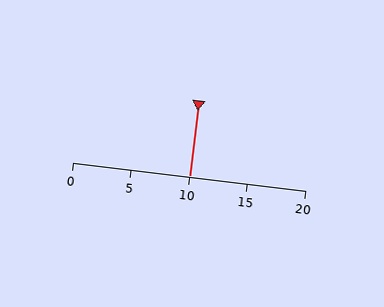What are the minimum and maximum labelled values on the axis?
The axis runs from 0 to 20.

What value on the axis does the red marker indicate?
The marker indicates approximately 10.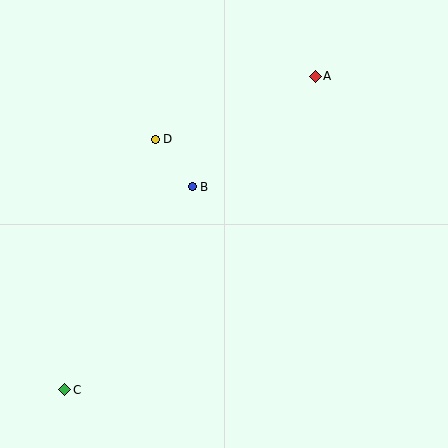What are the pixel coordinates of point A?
Point A is at (315, 76).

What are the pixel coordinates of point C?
Point C is at (65, 390).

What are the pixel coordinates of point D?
Point D is at (155, 139).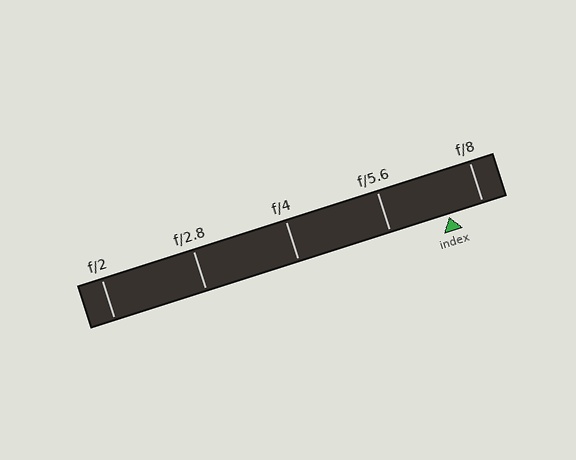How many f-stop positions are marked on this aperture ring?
There are 5 f-stop positions marked.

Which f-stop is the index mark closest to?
The index mark is closest to f/8.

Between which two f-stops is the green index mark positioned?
The index mark is between f/5.6 and f/8.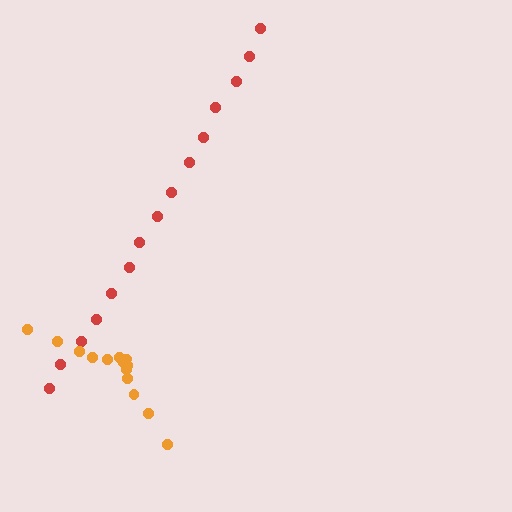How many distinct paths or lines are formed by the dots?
There are 2 distinct paths.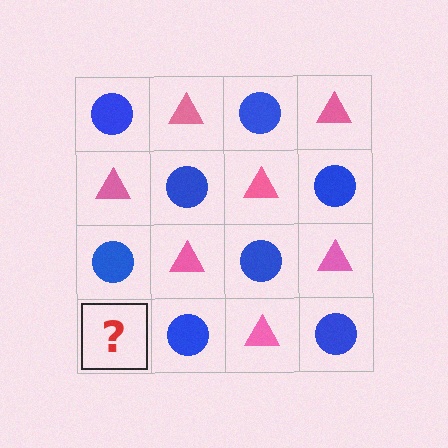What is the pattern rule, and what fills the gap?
The rule is that it alternates blue circle and pink triangle in a checkerboard pattern. The gap should be filled with a pink triangle.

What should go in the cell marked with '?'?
The missing cell should contain a pink triangle.